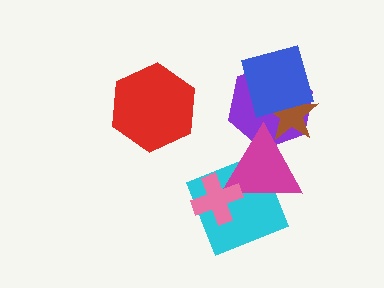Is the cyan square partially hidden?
Yes, it is partially covered by another shape.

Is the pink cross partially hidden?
No, no other shape covers it.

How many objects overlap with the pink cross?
2 objects overlap with the pink cross.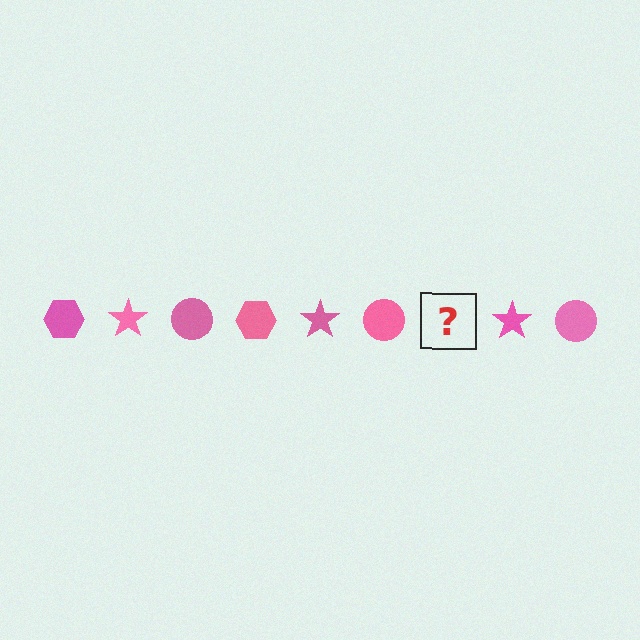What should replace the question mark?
The question mark should be replaced with a pink hexagon.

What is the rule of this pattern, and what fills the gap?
The rule is that the pattern cycles through hexagon, star, circle shapes in pink. The gap should be filled with a pink hexagon.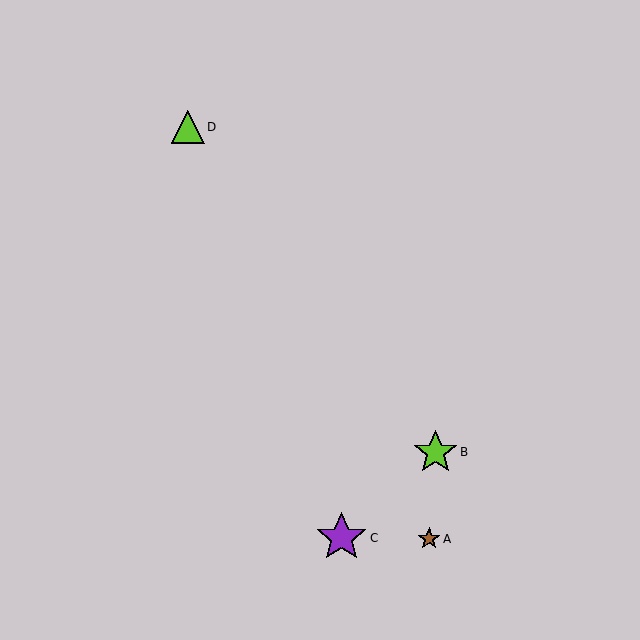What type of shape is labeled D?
Shape D is a lime triangle.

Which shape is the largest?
The purple star (labeled C) is the largest.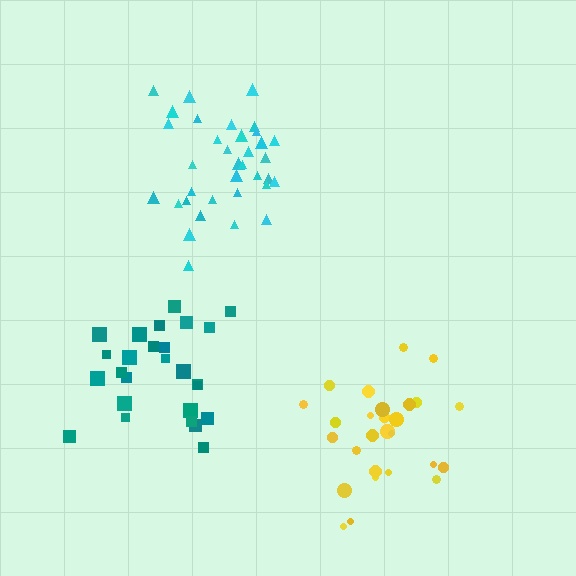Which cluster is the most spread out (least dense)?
Yellow.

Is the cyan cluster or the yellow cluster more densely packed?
Cyan.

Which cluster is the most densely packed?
Cyan.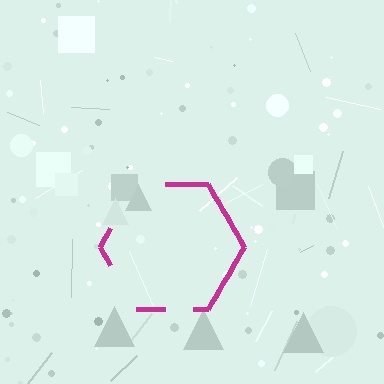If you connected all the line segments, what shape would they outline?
They would outline a hexagon.